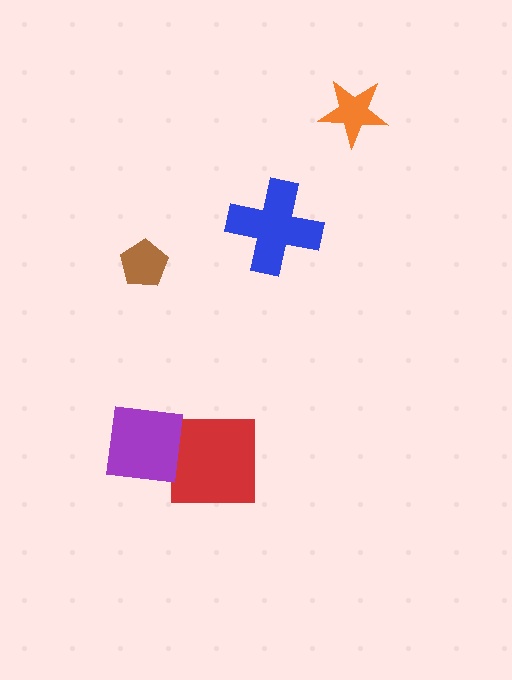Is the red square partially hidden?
Yes, it is partially covered by another shape.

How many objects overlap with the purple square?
1 object overlaps with the purple square.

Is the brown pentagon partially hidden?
No, no other shape covers it.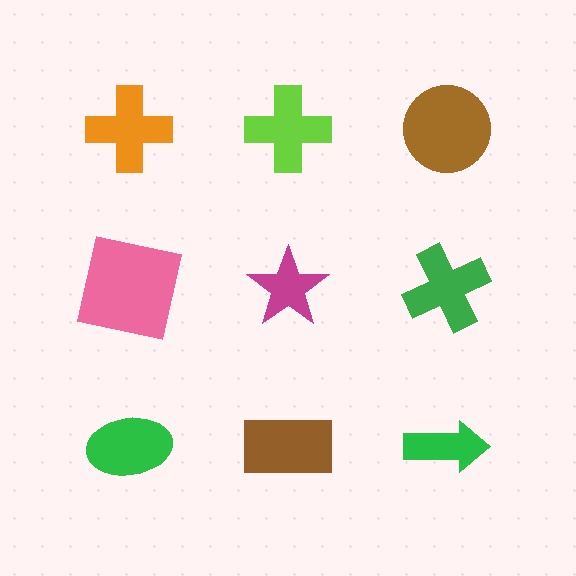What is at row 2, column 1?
A pink square.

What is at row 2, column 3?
A green cross.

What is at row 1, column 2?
A lime cross.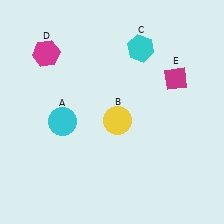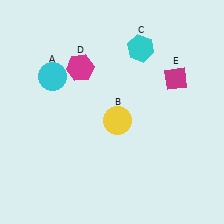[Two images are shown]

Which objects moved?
The objects that moved are: the cyan circle (A), the magenta hexagon (D).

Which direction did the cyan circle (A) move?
The cyan circle (A) moved up.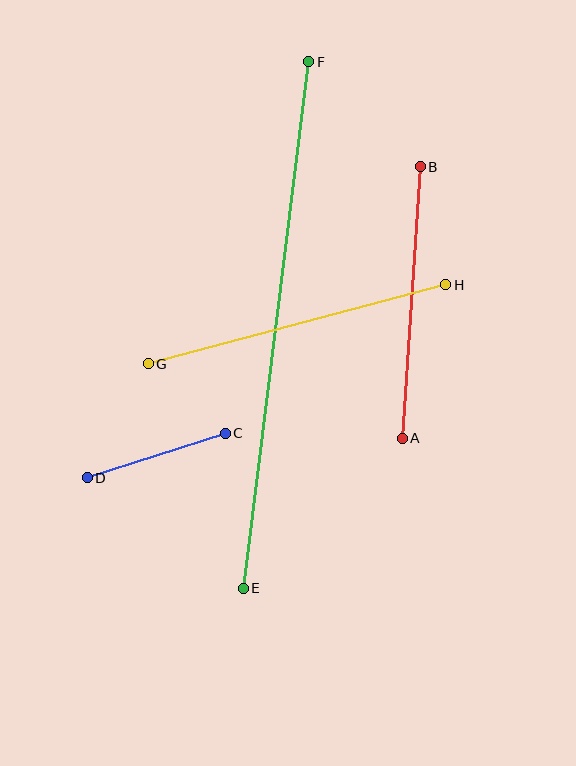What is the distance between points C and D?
The distance is approximately 145 pixels.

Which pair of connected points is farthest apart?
Points E and F are farthest apart.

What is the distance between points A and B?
The distance is approximately 272 pixels.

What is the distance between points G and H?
The distance is approximately 308 pixels.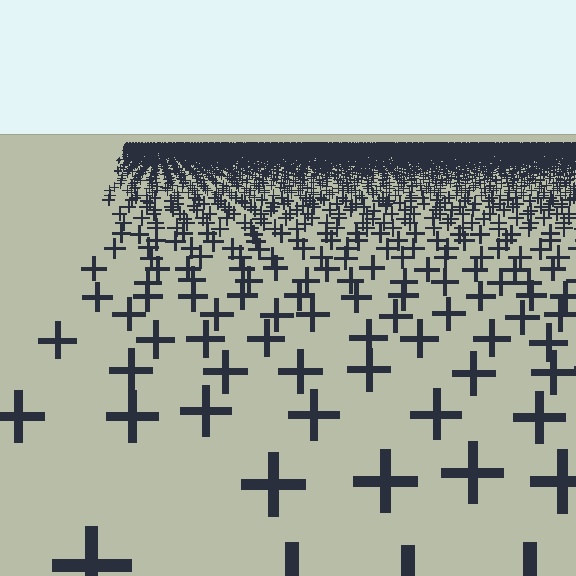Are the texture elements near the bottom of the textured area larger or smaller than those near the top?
Larger. Near the bottom, elements are closer to the viewer and appear at a bigger on-screen size.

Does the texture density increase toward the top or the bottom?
Density increases toward the top.